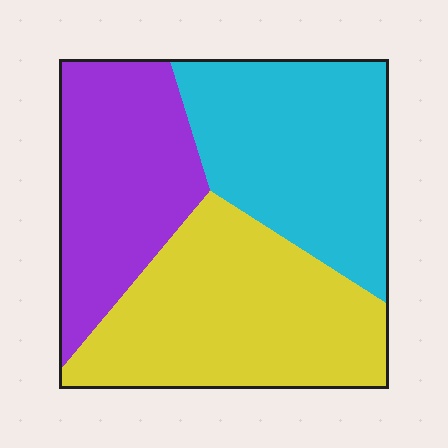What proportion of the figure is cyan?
Cyan takes up between a third and a half of the figure.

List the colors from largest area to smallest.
From largest to smallest: yellow, cyan, purple.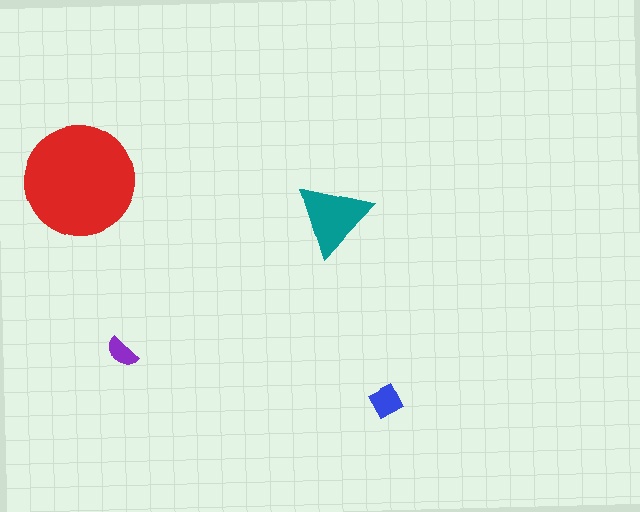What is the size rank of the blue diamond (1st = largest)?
3rd.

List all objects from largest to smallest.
The red circle, the teal triangle, the blue diamond, the purple semicircle.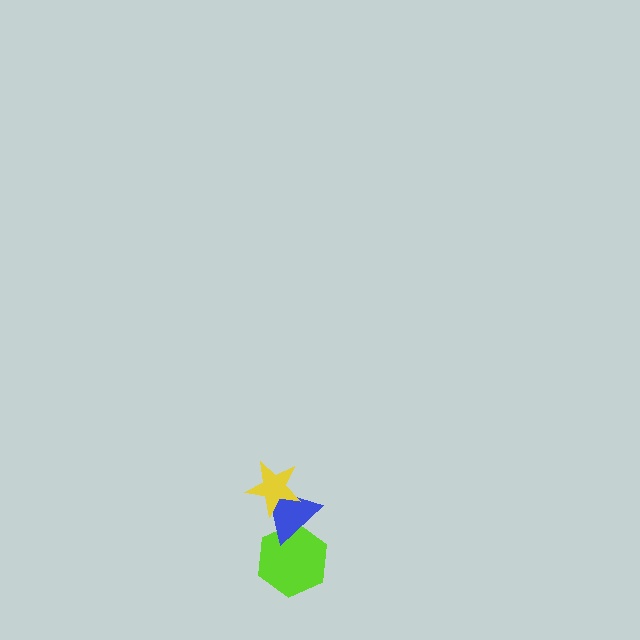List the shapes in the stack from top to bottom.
From top to bottom: the yellow star, the blue triangle, the lime hexagon.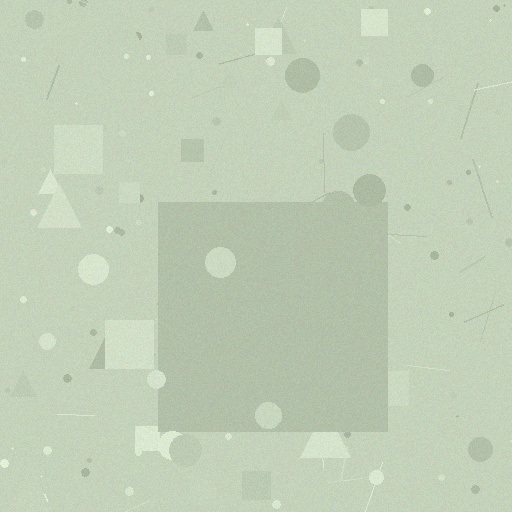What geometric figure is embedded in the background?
A square is embedded in the background.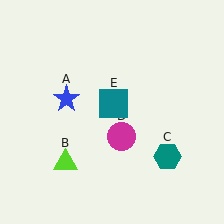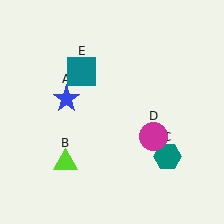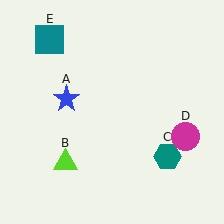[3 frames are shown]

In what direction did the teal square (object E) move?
The teal square (object E) moved up and to the left.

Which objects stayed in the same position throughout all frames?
Blue star (object A) and lime triangle (object B) and teal hexagon (object C) remained stationary.